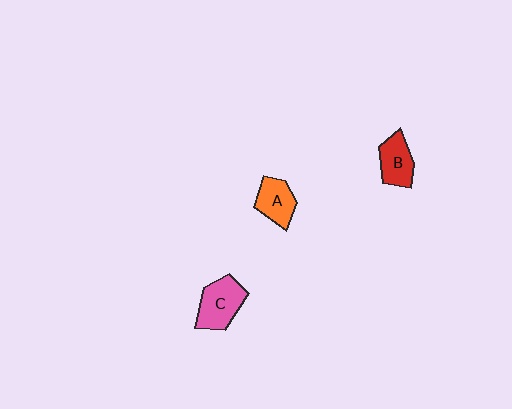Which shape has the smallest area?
Shape A (orange).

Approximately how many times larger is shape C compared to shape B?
Approximately 1.3 times.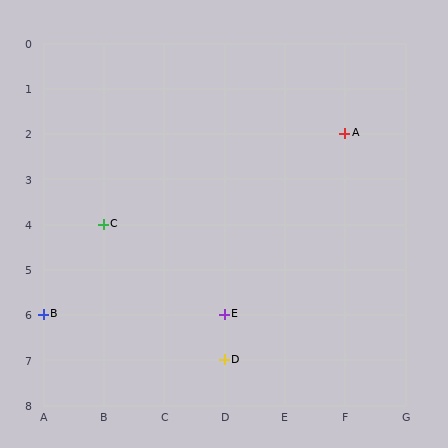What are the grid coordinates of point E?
Point E is at grid coordinates (D, 6).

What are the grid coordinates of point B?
Point B is at grid coordinates (A, 6).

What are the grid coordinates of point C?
Point C is at grid coordinates (B, 4).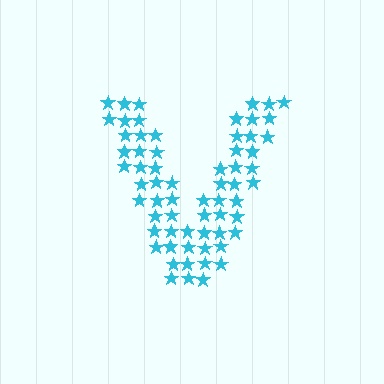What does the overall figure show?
The overall figure shows the letter V.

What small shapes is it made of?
It is made of small stars.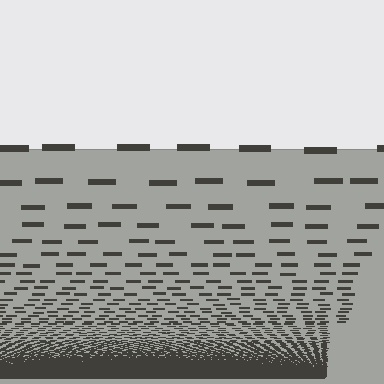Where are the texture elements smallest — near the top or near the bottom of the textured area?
Near the bottom.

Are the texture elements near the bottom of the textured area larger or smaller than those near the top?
Smaller. The gradient is inverted — elements near the bottom are smaller and denser.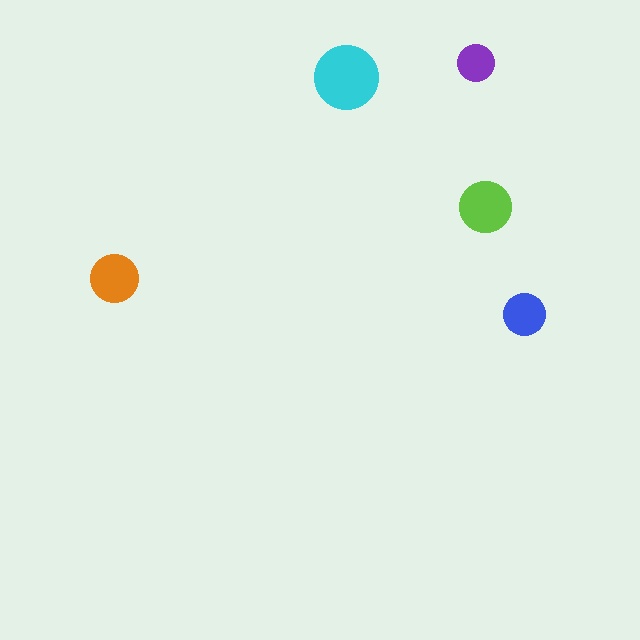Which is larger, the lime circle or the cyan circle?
The cyan one.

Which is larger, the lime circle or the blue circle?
The lime one.